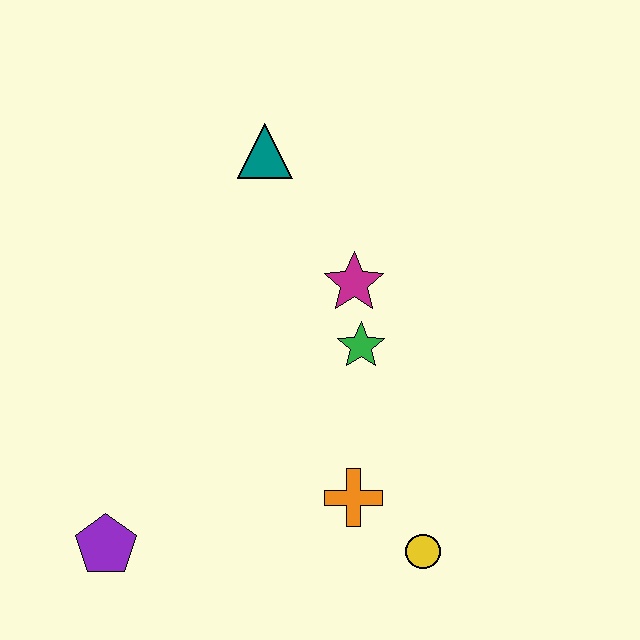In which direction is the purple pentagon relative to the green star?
The purple pentagon is to the left of the green star.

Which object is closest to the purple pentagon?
The orange cross is closest to the purple pentagon.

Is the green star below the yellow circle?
No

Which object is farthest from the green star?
The purple pentagon is farthest from the green star.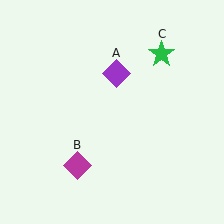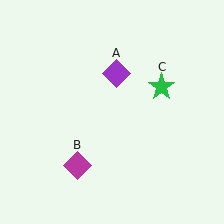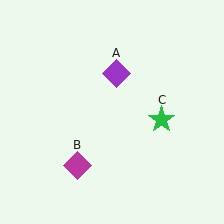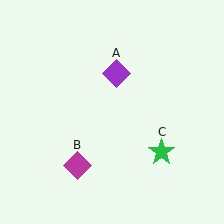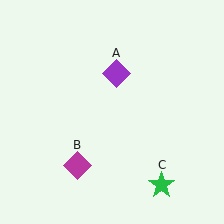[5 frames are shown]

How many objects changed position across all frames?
1 object changed position: green star (object C).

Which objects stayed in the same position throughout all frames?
Purple diamond (object A) and magenta diamond (object B) remained stationary.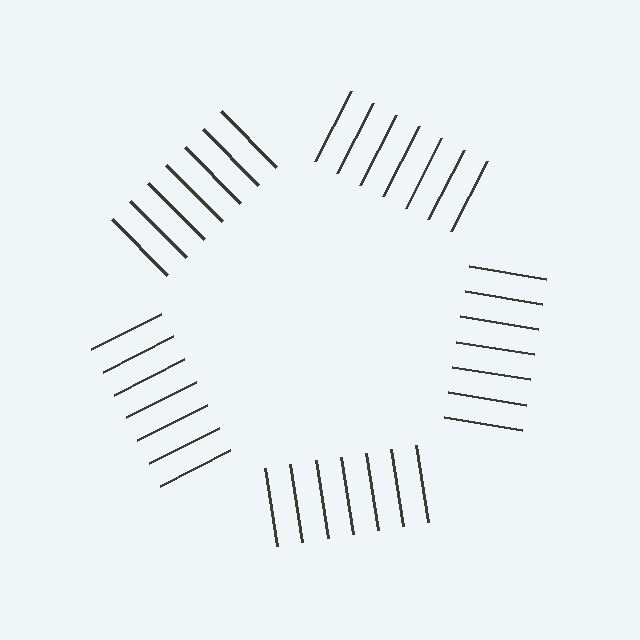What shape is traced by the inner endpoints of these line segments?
An illusory pentagon — the line segments terminate on its edges but no continuous stroke is drawn.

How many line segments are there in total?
35 — 7 along each of the 5 edges.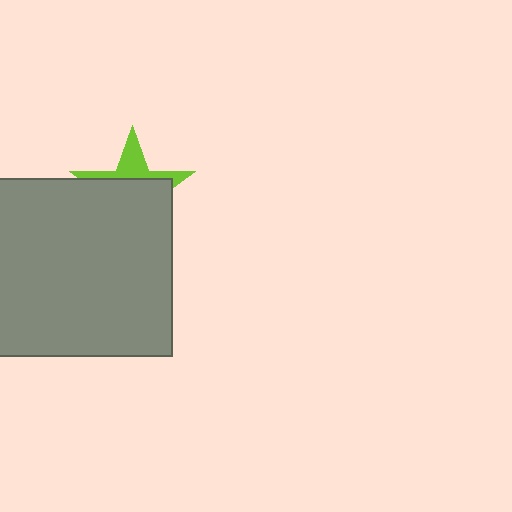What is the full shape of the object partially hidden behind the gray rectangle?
The partially hidden object is a lime star.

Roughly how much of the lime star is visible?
A small part of it is visible (roughly 30%).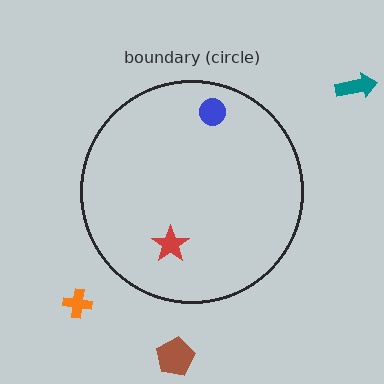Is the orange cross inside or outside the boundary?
Outside.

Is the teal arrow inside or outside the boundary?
Outside.